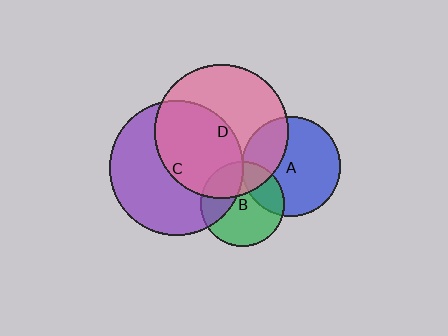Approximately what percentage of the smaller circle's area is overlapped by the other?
Approximately 5%.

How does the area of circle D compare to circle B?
Approximately 2.5 times.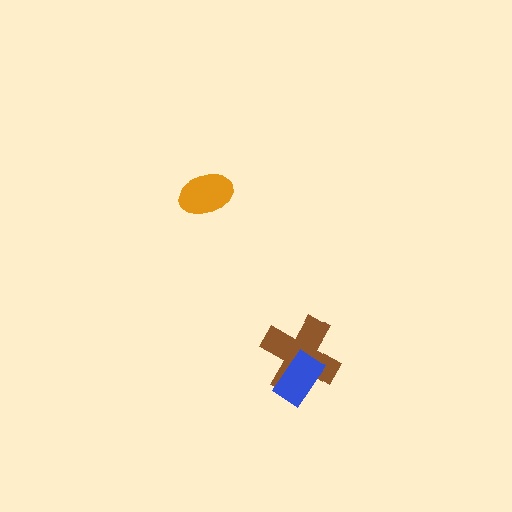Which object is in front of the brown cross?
The blue rectangle is in front of the brown cross.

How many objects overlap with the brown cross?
1 object overlaps with the brown cross.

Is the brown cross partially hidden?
Yes, it is partially covered by another shape.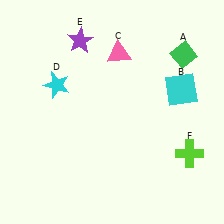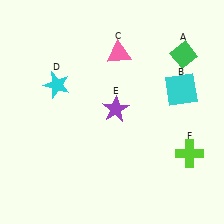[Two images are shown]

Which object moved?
The purple star (E) moved down.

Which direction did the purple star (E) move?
The purple star (E) moved down.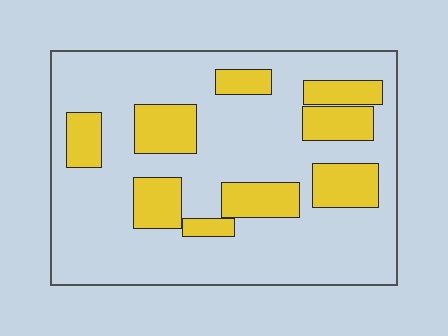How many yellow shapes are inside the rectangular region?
9.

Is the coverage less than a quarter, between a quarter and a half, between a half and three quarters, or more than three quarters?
Between a quarter and a half.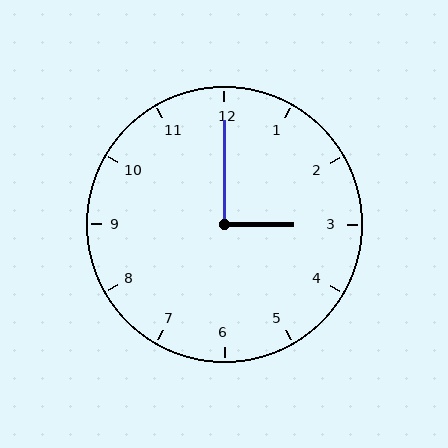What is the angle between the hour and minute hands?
Approximately 90 degrees.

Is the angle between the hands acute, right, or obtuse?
It is right.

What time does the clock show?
3:00.